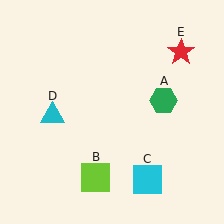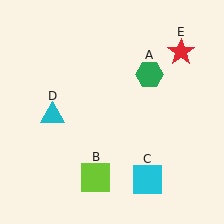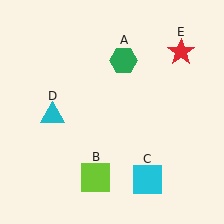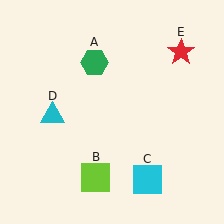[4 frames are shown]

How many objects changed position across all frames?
1 object changed position: green hexagon (object A).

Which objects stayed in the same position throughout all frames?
Lime square (object B) and cyan square (object C) and cyan triangle (object D) and red star (object E) remained stationary.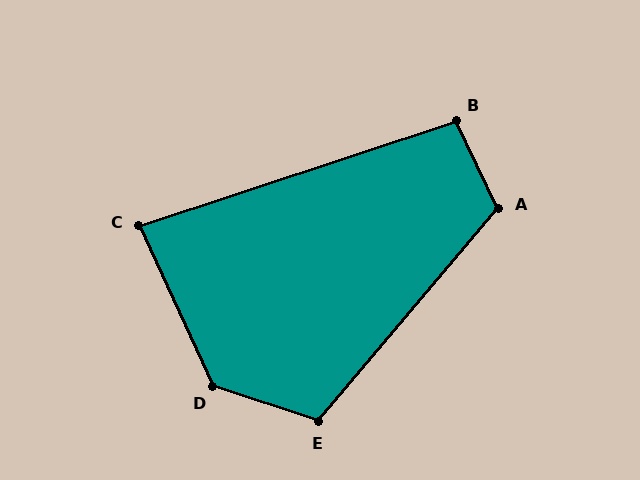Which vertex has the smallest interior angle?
C, at approximately 84 degrees.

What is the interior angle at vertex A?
Approximately 114 degrees (obtuse).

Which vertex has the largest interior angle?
D, at approximately 133 degrees.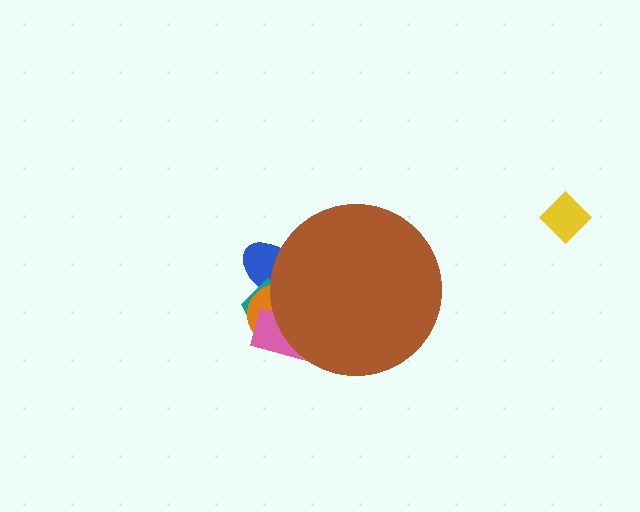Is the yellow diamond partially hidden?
No, the yellow diamond is fully visible.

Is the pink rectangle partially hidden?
Yes, the pink rectangle is partially hidden behind the brown circle.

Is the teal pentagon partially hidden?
Yes, the teal pentagon is partially hidden behind the brown circle.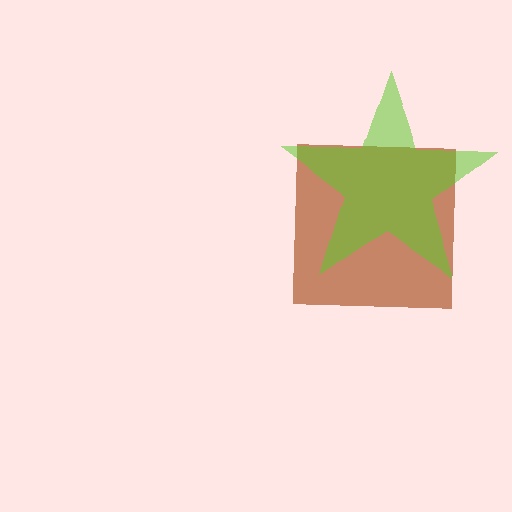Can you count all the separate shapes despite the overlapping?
Yes, there are 2 separate shapes.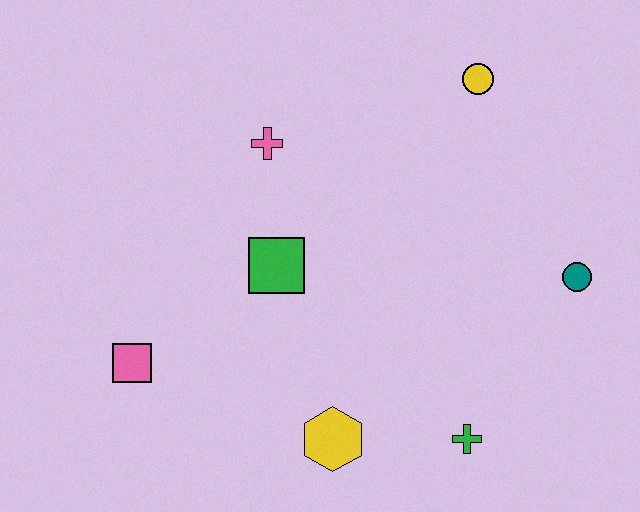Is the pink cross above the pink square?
Yes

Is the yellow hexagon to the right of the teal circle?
No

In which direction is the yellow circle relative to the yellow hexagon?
The yellow circle is above the yellow hexagon.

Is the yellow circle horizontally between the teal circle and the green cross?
Yes